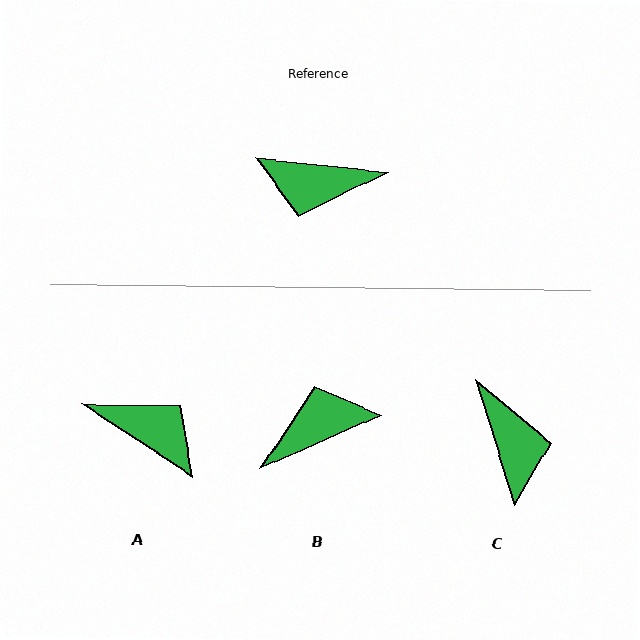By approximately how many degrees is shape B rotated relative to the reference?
Approximately 150 degrees clockwise.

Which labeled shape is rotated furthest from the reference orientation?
A, about 153 degrees away.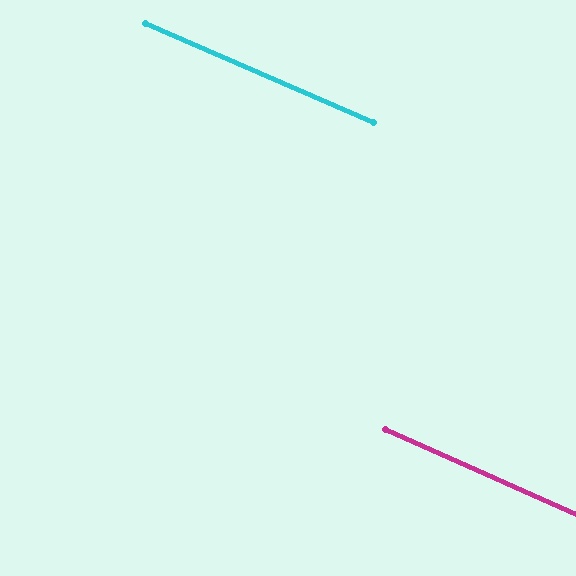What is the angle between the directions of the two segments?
Approximately 1 degree.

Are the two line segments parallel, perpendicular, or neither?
Parallel — their directions differ by only 0.7°.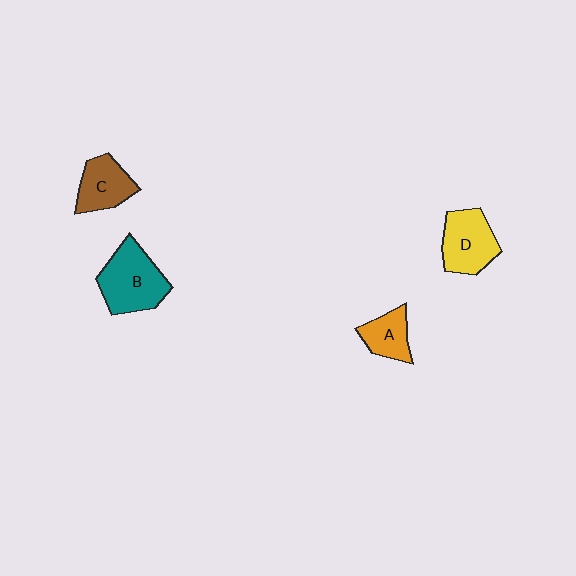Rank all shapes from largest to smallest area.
From largest to smallest: B (teal), D (yellow), C (brown), A (orange).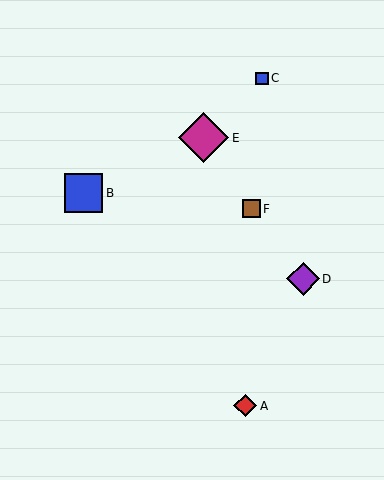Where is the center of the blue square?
The center of the blue square is at (83, 193).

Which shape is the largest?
The magenta diamond (labeled E) is the largest.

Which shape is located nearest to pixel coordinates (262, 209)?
The brown square (labeled F) at (251, 209) is nearest to that location.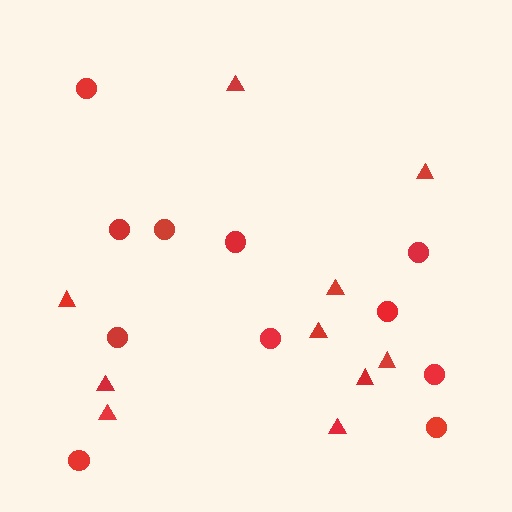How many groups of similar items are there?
There are 2 groups: one group of triangles (10) and one group of circles (11).